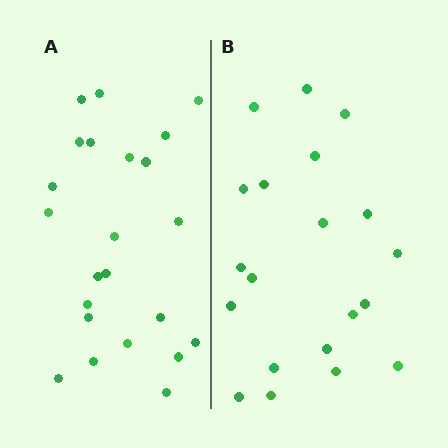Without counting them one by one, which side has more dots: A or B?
Region A (the left region) has more dots.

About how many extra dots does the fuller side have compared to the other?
Region A has just a few more — roughly 2 or 3 more dots than region B.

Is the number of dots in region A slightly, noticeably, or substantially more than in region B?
Region A has only slightly more — the two regions are fairly close. The ratio is roughly 1.1 to 1.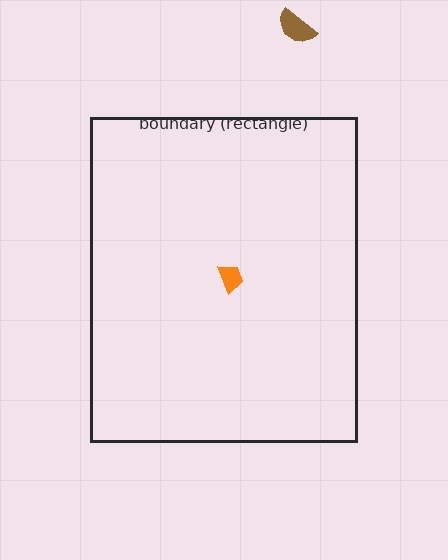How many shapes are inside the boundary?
1 inside, 1 outside.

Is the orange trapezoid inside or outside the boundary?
Inside.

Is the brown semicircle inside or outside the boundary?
Outside.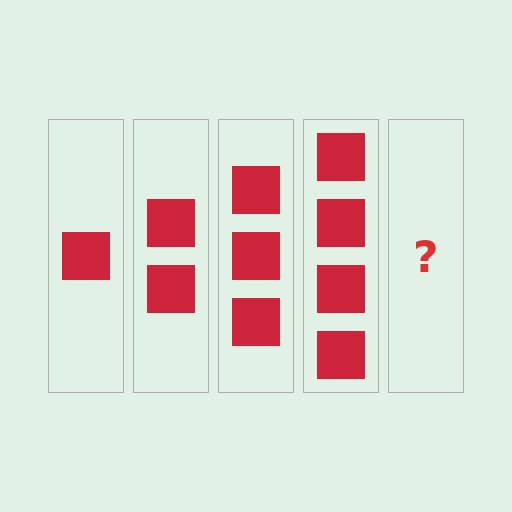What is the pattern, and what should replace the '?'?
The pattern is that each step adds one more square. The '?' should be 5 squares.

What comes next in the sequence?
The next element should be 5 squares.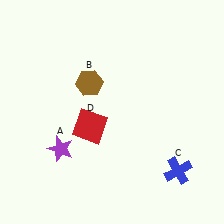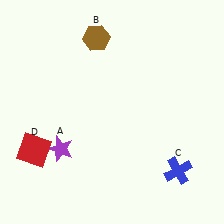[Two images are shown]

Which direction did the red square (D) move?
The red square (D) moved left.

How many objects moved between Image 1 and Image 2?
2 objects moved between the two images.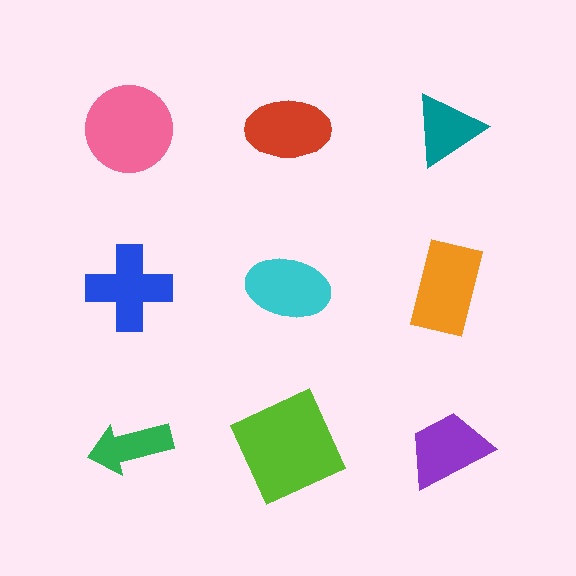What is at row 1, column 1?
A pink circle.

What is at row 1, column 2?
A red ellipse.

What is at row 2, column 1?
A blue cross.